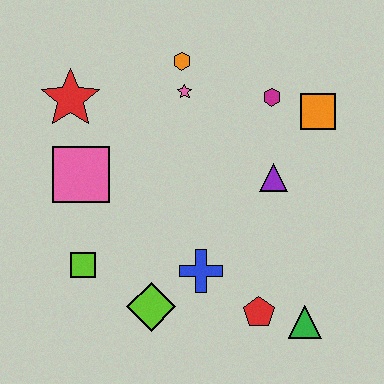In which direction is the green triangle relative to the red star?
The green triangle is to the right of the red star.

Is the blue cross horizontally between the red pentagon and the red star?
Yes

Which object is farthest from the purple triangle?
The red star is farthest from the purple triangle.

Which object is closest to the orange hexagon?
The pink star is closest to the orange hexagon.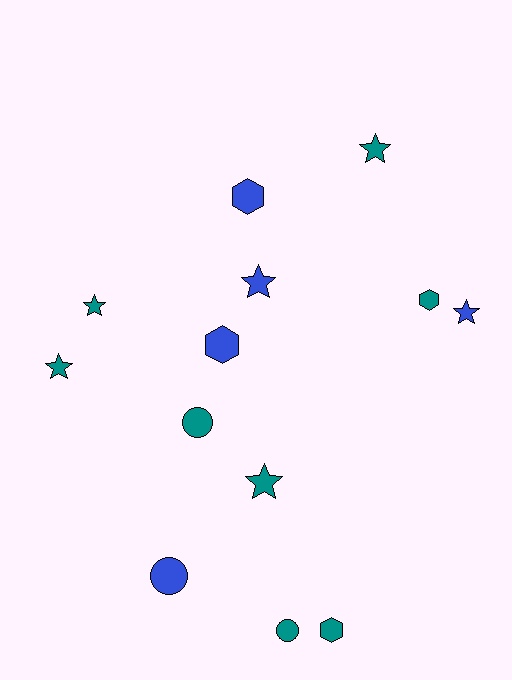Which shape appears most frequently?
Star, with 6 objects.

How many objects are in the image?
There are 13 objects.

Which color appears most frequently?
Teal, with 8 objects.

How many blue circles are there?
There is 1 blue circle.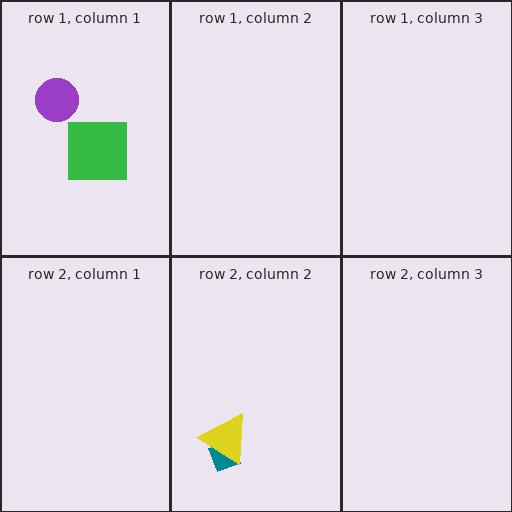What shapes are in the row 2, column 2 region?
The teal diamond, the yellow triangle.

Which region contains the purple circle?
The row 1, column 1 region.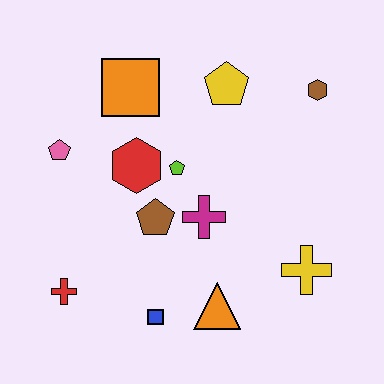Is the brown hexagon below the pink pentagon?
No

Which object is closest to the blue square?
The orange triangle is closest to the blue square.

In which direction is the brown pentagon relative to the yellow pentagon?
The brown pentagon is below the yellow pentagon.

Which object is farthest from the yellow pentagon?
The red cross is farthest from the yellow pentagon.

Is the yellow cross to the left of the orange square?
No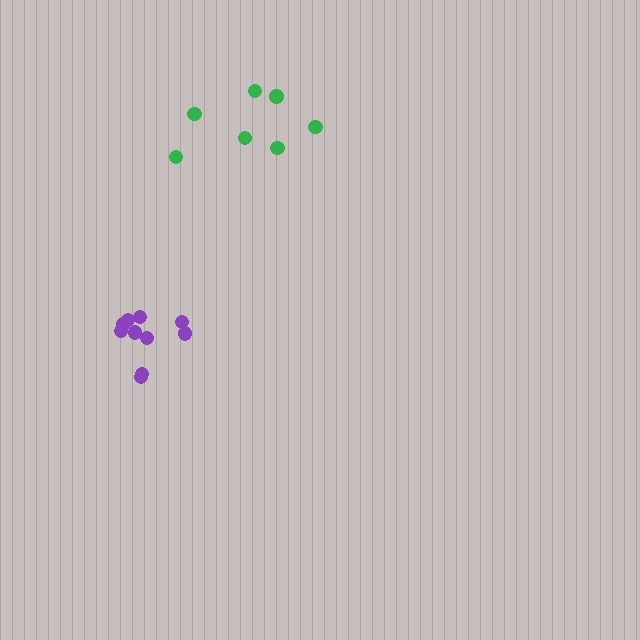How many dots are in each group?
Group 1: 7 dots, Group 2: 10 dots (17 total).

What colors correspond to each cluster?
The clusters are colored: green, purple.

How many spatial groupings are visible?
There are 2 spatial groupings.